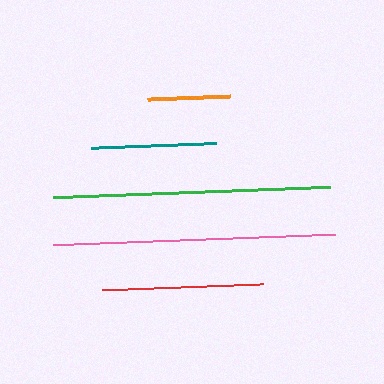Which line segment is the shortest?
The orange line is the shortest at approximately 84 pixels.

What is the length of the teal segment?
The teal segment is approximately 124 pixels long.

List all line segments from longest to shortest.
From longest to shortest: pink, green, red, teal, orange.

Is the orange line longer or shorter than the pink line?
The pink line is longer than the orange line.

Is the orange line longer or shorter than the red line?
The red line is longer than the orange line.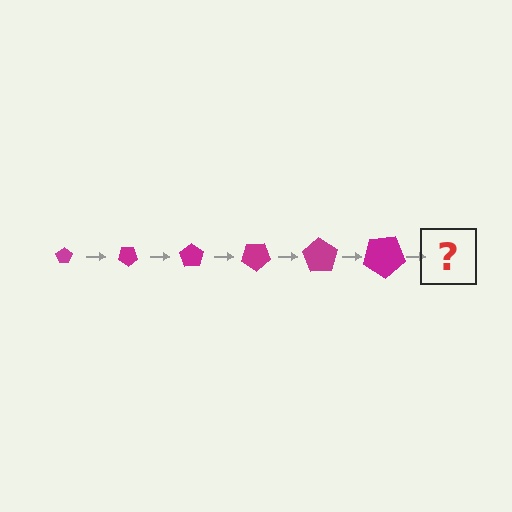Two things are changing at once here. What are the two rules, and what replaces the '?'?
The two rules are that the pentagon grows larger each step and it rotates 35 degrees each step. The '?' should be a pentagon, larger than the previous one and rotated 210 degrees from the start.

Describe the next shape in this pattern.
It should be a pentagon, larger than the previous one and rotated 210 degrees from the start.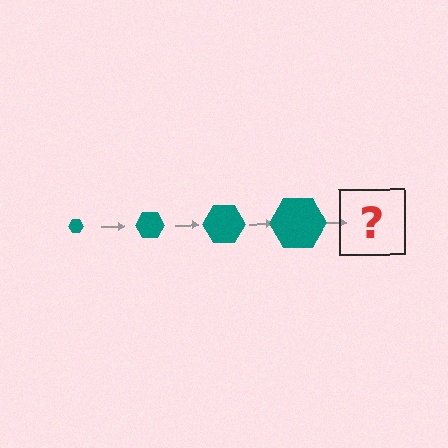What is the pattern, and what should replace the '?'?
The pattern is that the hexagon gets progressively larger each step. The '?' should be a teal hexagon, larger than the previous one.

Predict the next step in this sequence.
The next step is a teal hexagon, larger than the previous one.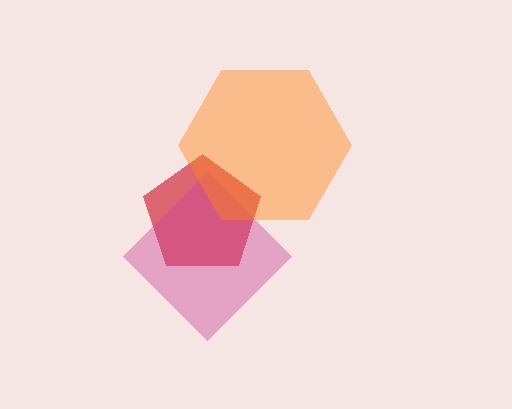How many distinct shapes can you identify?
There are 3 distinct shapes: a red pentagon, a magenta diamond, an orange hexagon.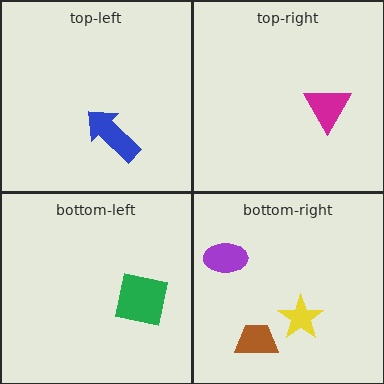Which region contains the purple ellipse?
The bottom-right region.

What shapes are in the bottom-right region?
The yellow star, the brown trapezoid, the purple ellipse.